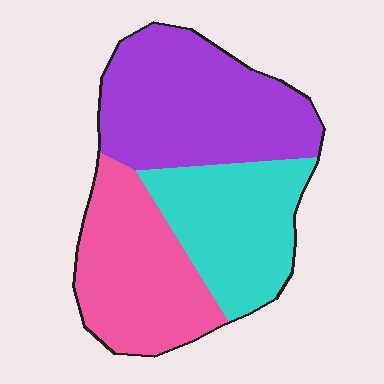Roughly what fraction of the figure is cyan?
Cyan covers 29% of the figure.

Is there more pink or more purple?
Purple.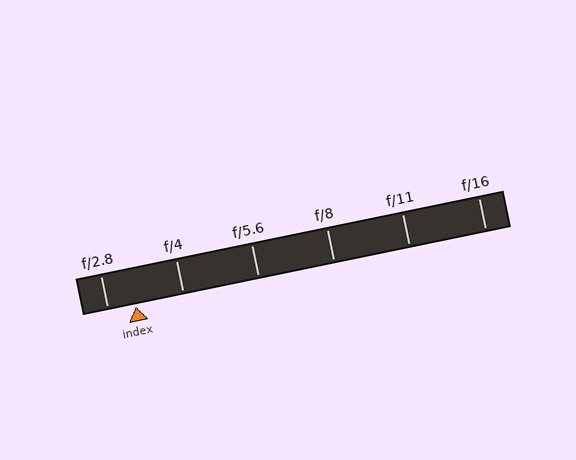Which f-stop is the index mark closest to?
The index mark is closest to f/2.8.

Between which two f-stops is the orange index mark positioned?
The index mark is between f/2.8 and f/4.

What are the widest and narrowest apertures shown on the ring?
The widest aperture shown is f/2.8 and the narrowest is f/16.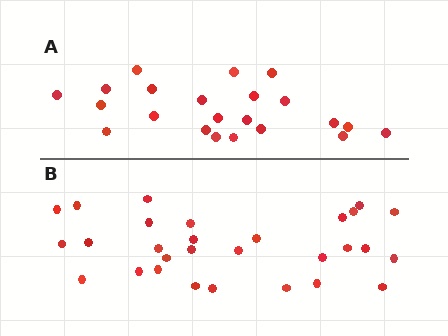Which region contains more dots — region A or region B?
Region B (the bottom region) has more dots.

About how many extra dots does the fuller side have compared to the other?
Region B has roughly 8 or so more dots than region A.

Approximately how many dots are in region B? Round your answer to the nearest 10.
About 30 dots. (The exact count is 29, which rounds to 30.)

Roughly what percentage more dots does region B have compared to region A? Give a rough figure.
About 30% more.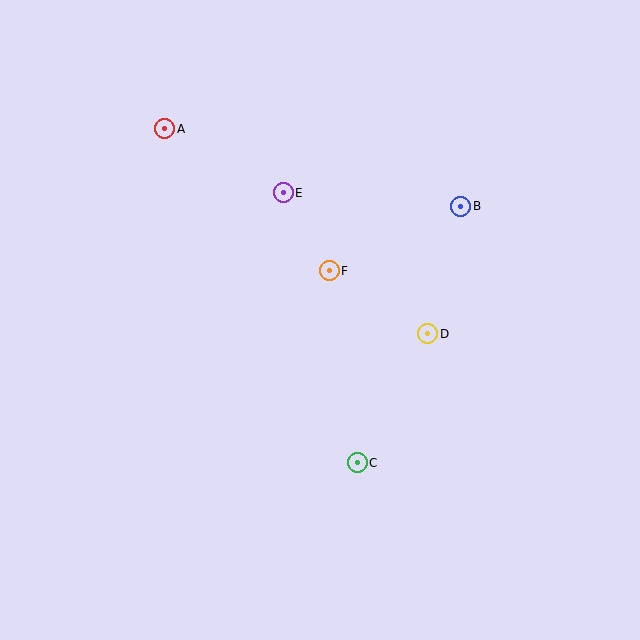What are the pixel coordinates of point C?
Point C is at (357, 463).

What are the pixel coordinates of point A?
Point A is at (165, 129).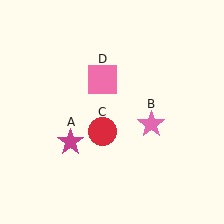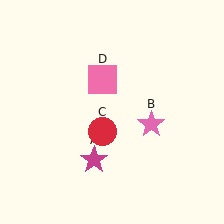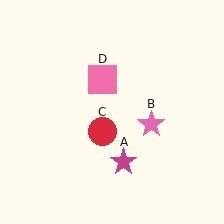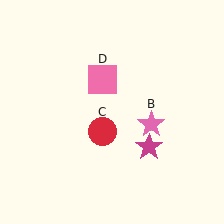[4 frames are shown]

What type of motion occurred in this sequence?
The magenta star (object A) rotated counterclockwise around the center of the scene.